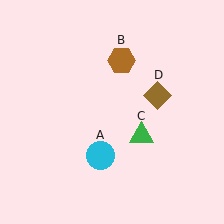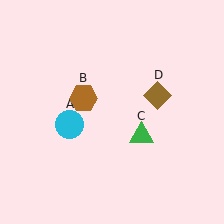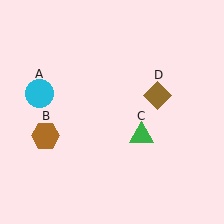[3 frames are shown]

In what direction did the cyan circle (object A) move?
The cyan circle (object A) moved up and to the left.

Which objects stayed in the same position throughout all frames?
Green triangle (object C) and brown diamond (object D) remained stationary.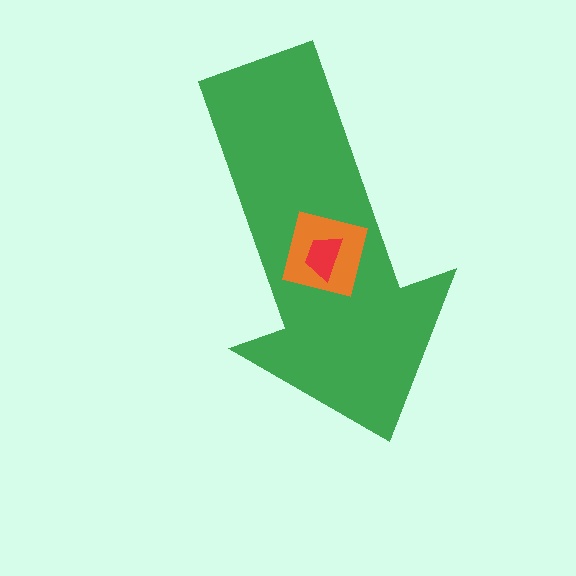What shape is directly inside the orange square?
The red trapezoid.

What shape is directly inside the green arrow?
The orange square.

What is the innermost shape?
The red trapezoid.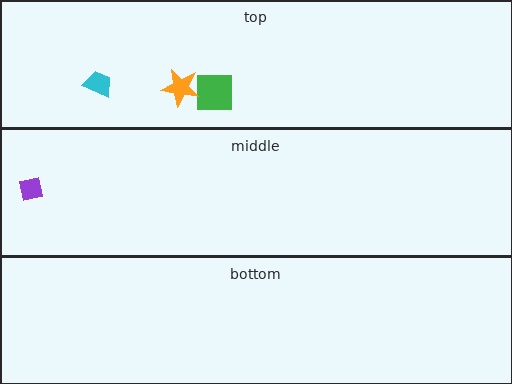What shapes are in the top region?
The cyan trapezoid, the green square, the orange star.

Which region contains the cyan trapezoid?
The top region.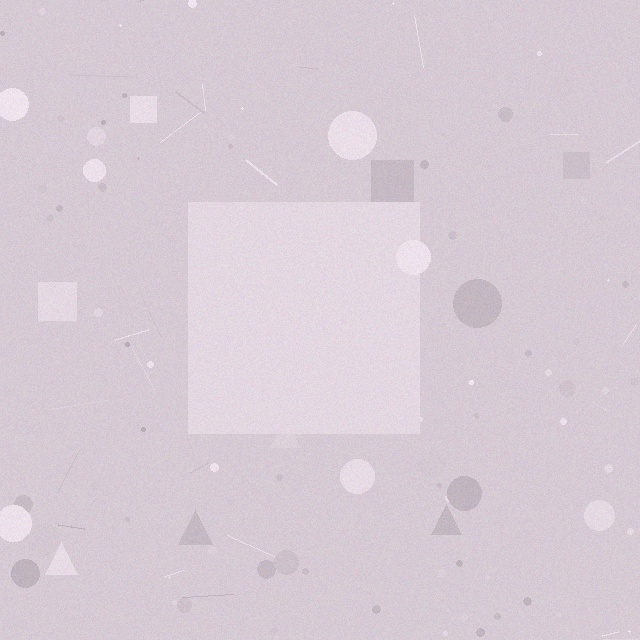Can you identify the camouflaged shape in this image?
The camouflaged shape is a square.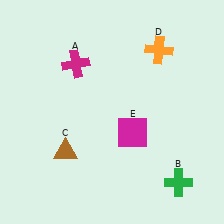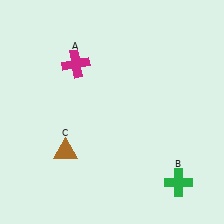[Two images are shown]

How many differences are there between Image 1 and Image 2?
There are 2 differences between the two images.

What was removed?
The orange cross (D), the magenta square (E) were removed in Image 2.